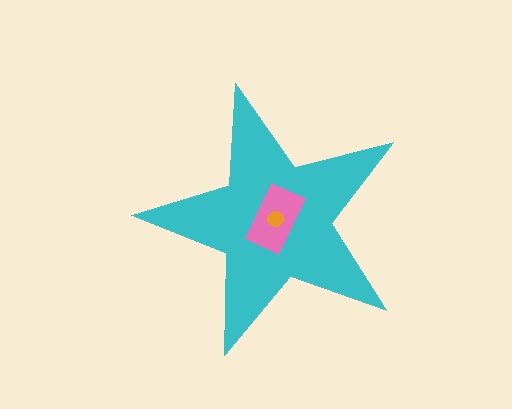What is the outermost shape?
The cyan star.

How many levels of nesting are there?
3.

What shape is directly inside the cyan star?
The pink rectangle.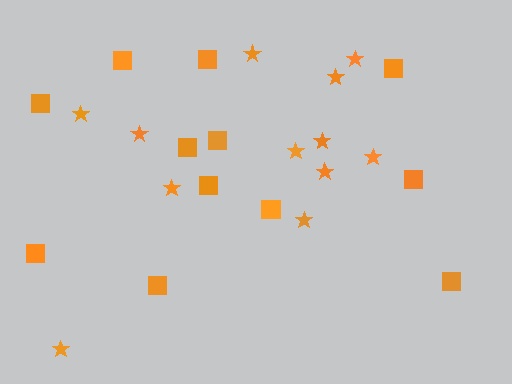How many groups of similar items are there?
There are 2 groups: one group of stars (12) and one group of squares (12).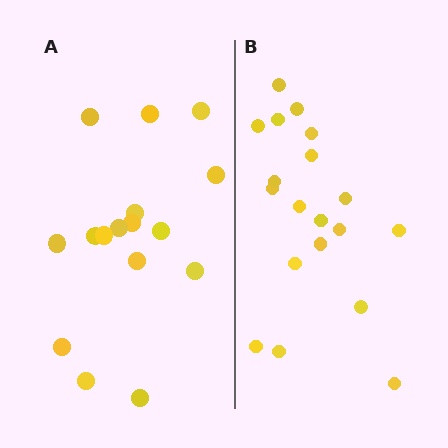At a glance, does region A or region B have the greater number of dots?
Region B (the right region) has more dots.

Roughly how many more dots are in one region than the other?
Region B has just a few more — roughly 2 or 3 more dots than region A.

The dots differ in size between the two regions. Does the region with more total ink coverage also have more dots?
No. Region A has more total ink coverage because its dots are larger, but region B actually contains more individual dots. Total area can be misleading — the number of items is what matters here.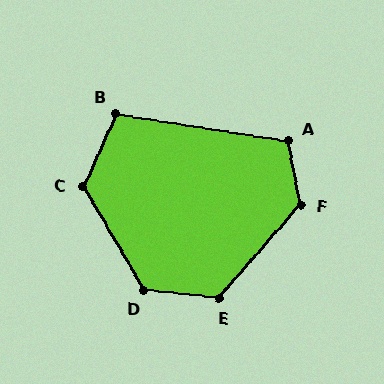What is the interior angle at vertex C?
Approximately 125 degrees (obtuse).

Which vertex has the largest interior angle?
F, at approximately 128 degrees.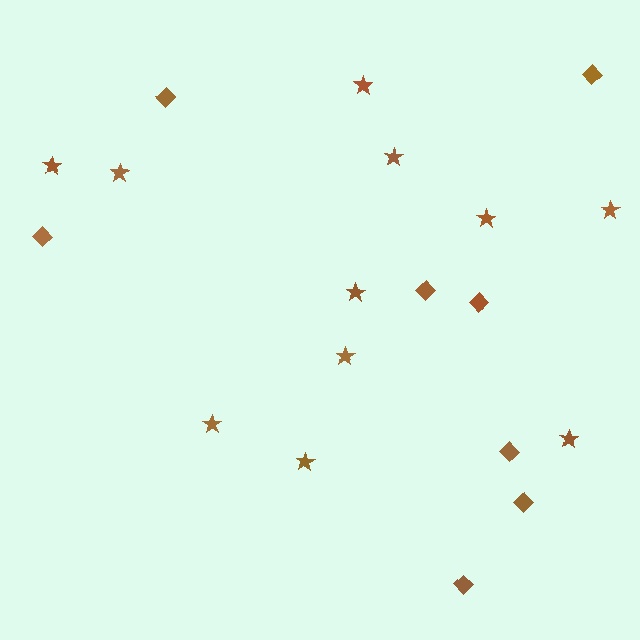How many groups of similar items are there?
There are 2 groups: one group of diamonds (8) and one group of stars (11).